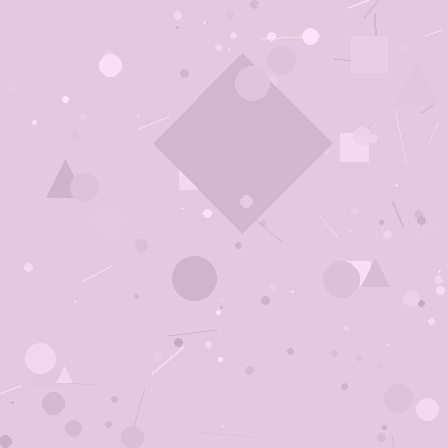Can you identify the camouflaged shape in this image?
The camouflaged shape is a diamond.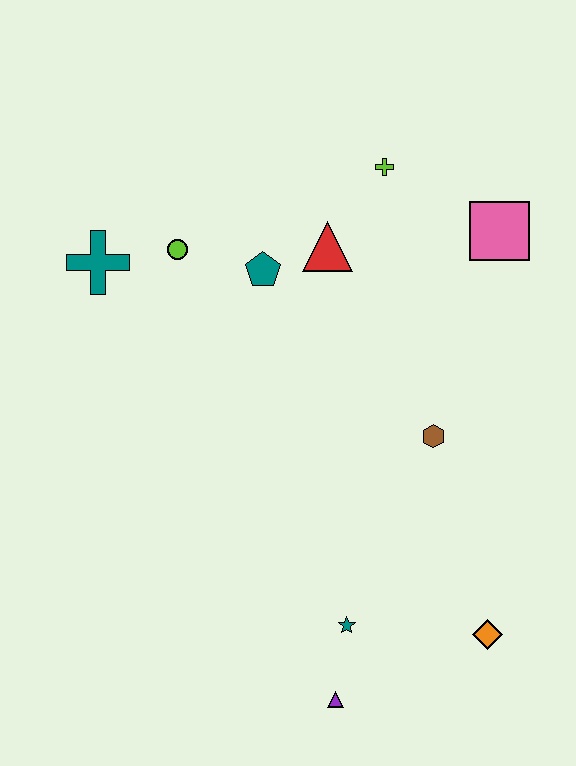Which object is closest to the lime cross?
The red triangle is closest to the lime cross.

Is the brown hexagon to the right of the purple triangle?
Yes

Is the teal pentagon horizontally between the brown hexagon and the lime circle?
Yes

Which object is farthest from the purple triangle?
The lime cross is farthest from the purple triangle.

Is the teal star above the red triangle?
No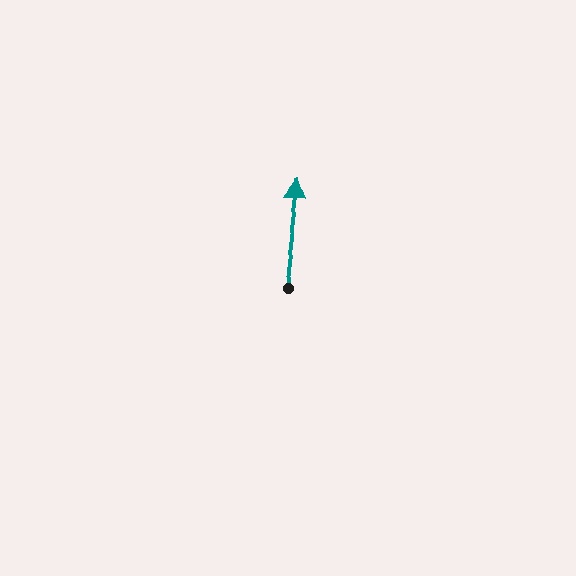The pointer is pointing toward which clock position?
Roughly 12 o'clock.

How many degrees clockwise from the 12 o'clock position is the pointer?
Approximately 7 degrees.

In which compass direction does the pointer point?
North.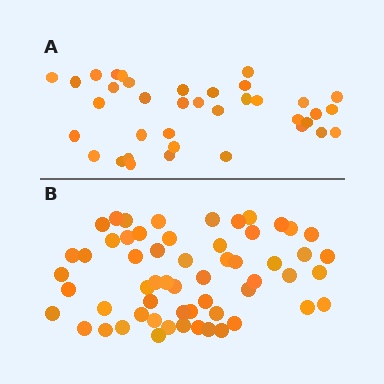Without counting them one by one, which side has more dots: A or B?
Region B (the bottom region) has more dots.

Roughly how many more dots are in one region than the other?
Region B has approximately 20 more dots than region A.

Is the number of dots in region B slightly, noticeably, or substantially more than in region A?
Region B has substantially more. The ratio is roughly 1.6 to 1.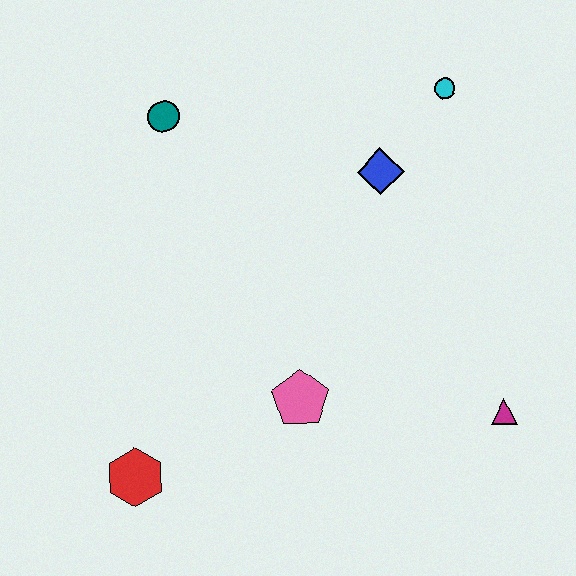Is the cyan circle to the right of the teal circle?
Yes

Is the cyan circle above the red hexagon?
Yes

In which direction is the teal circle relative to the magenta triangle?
The teal circle is to the left of the magenta triangle.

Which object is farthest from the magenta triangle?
The teal circle is farthest from the magenta triangle.